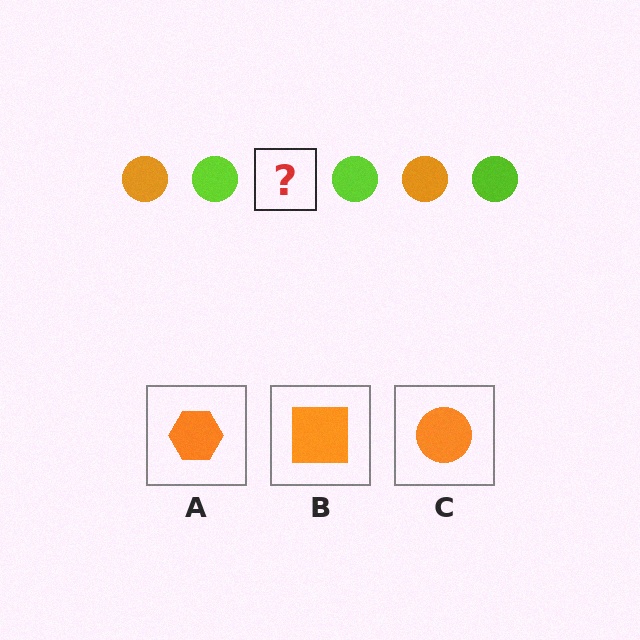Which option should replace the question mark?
Option C.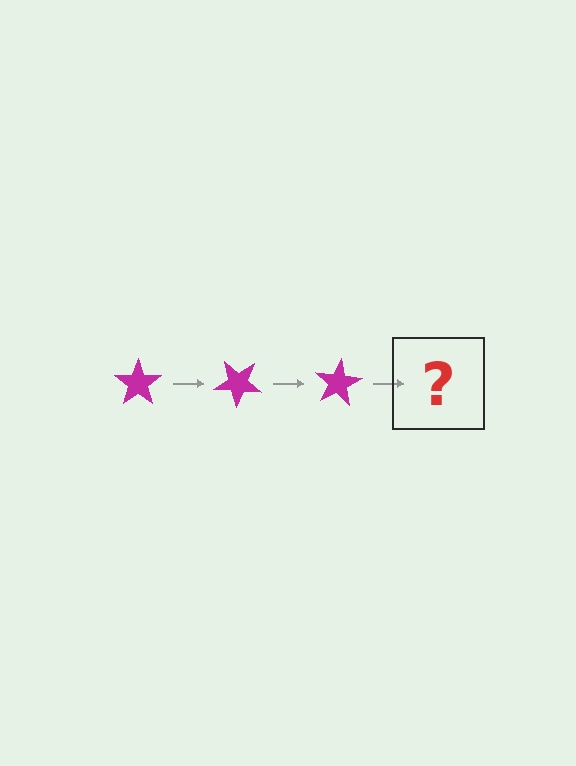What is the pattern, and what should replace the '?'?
The pattern is that the star rotates 40 degrees each step. The '?' should be a magenta star rotated 120 degrees.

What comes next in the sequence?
The next element should be a magenta star rotated 120 degrees.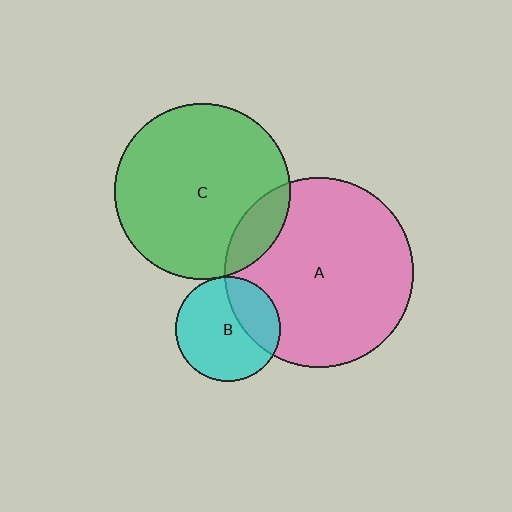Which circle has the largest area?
Circle A (pink).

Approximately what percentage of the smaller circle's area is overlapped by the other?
Approximately 5%.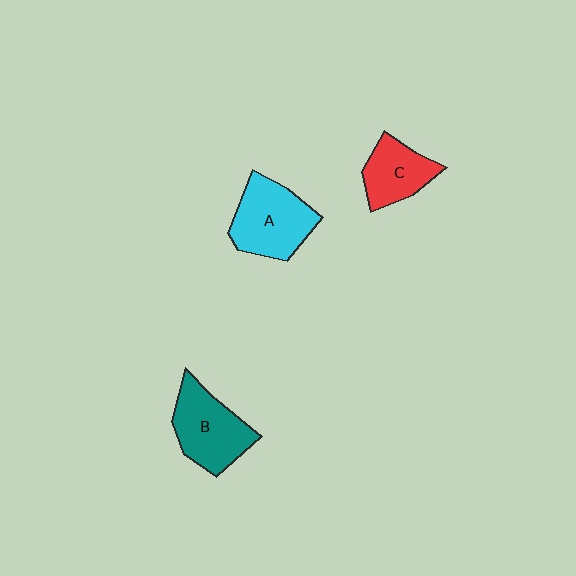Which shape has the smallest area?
Shape C (red).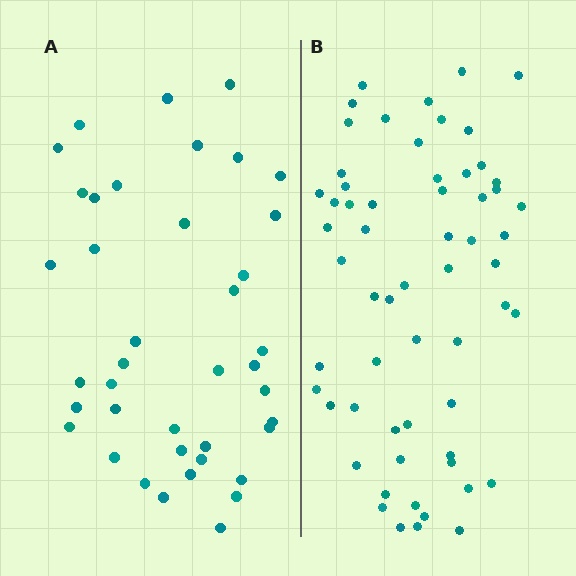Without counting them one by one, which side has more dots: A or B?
Region B (the right region) has more dots.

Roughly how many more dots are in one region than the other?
Region B has approximately 20 more dots than region A.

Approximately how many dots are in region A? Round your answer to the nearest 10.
About 40 dots.